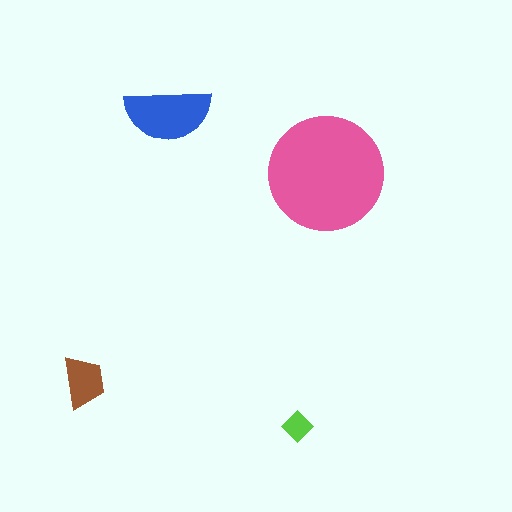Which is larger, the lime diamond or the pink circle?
The pink circle.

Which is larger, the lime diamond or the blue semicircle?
The blue semicircle.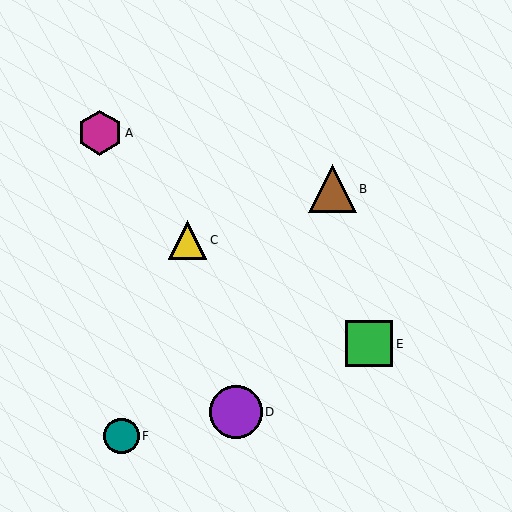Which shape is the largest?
The purple circle (labeled D) is the largest.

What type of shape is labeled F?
Shape F is a teal circle.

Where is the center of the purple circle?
The center of the purple circle is at (236, 412).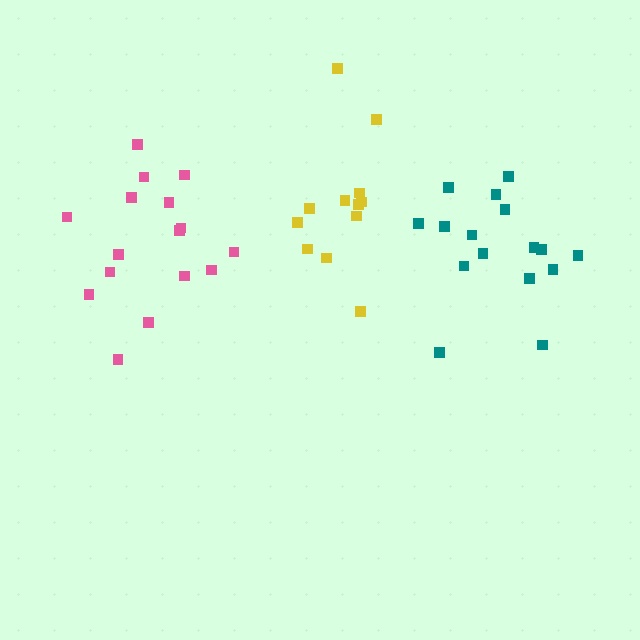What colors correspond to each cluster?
The clusters are colored: yellow, pink, teal.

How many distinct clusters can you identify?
There are 3 distinct clusters.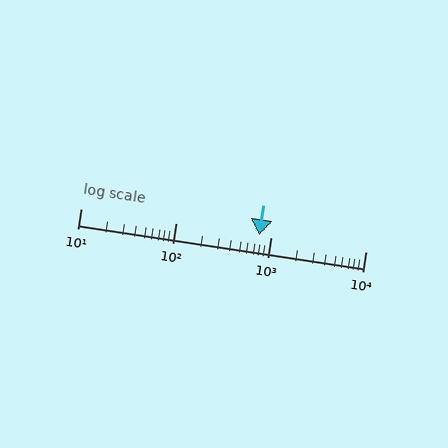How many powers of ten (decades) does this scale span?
The scale spans 3 decades, from 10 to 10000.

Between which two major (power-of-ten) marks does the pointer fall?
The pointer is between 100 and 1000.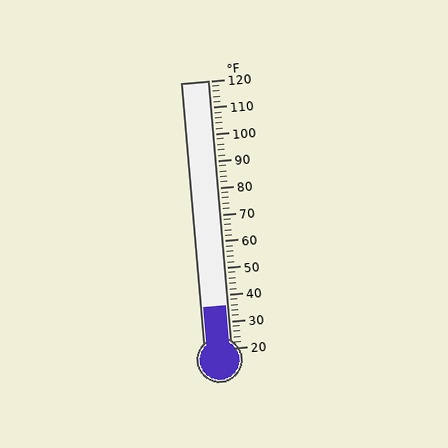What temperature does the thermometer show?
The thermometer shows approximately 36°F.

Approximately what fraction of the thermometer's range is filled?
The thermometer is filled to approximately 15% of its range.